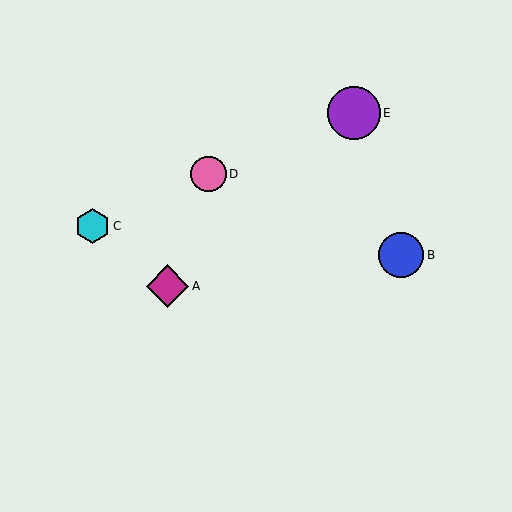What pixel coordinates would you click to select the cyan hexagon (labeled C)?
Click at (93, 226) to select the cyan hexagon C.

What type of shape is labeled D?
Shape D is a pink circle.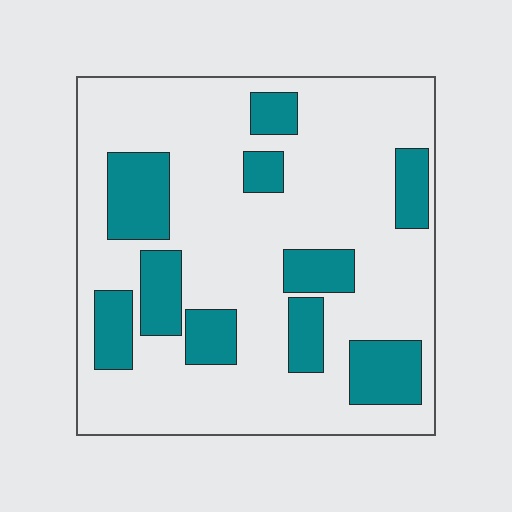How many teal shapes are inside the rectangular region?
10.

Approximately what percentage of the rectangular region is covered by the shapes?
Approximately 25%.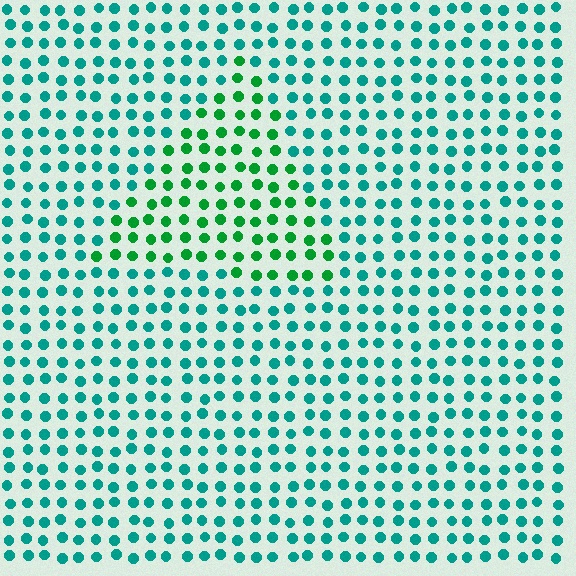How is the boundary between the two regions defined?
The boundary is defined purely by a slight shift in hue (about 37 degrees). Spacing, size, and orientation are identical on both sides.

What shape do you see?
I see a triangle.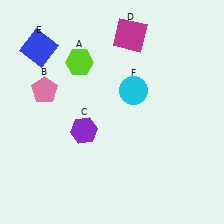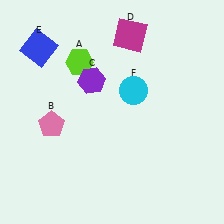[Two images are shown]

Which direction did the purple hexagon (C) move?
The purple hexagon (C) moved up.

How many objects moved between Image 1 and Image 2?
2 objects moved between the two images.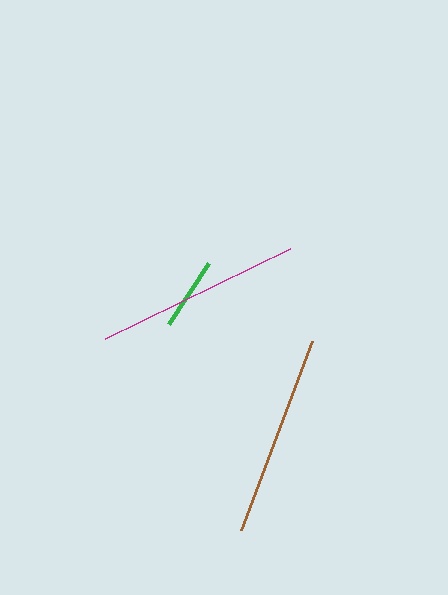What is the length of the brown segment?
The brown segment is approximately 202 pixels long.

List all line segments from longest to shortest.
From longest to shortest: magenta, brown, green.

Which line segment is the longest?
The magenta line is the longest at approximately 205 pixels.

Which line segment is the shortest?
The green line is the shortest at approximately 73 pixels.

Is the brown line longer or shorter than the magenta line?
The magenta line is longer than the brown line.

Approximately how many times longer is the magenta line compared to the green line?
The magenta line is approximately 2.8 times the length of the green line.